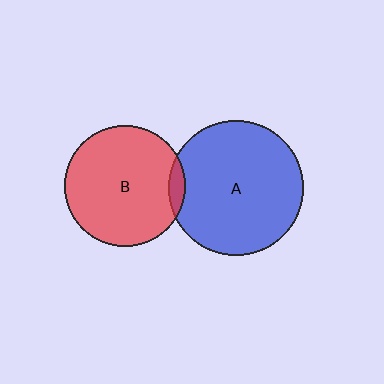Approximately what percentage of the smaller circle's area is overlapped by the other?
Approximately 5%.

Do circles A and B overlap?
Yes.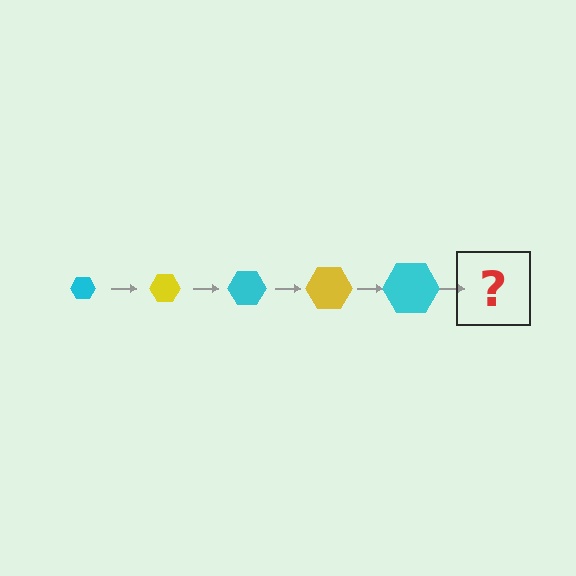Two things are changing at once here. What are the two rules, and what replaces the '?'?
The two rules are that the hexagon grows larger each step and the color cycles through cyan and yellow. The '?' should be a yellow hexagon, larger than the previous one.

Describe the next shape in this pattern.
It should be a yellow hexagon, larger than the previous one.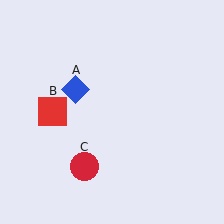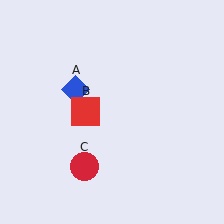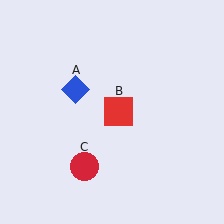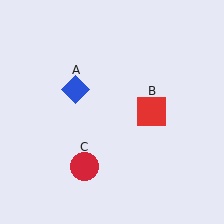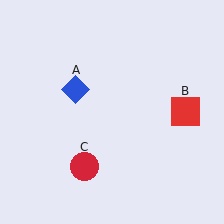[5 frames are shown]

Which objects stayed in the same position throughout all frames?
Blue diamond (object A) and red circle (object C) remained stationary.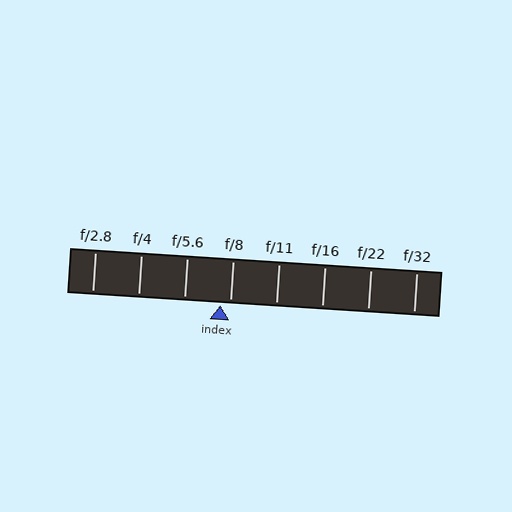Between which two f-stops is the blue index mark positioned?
The index mark is between f/5.6 and f/8.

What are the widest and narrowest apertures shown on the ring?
The widest aperture shown is f/2.8 and the narrowest is f/32.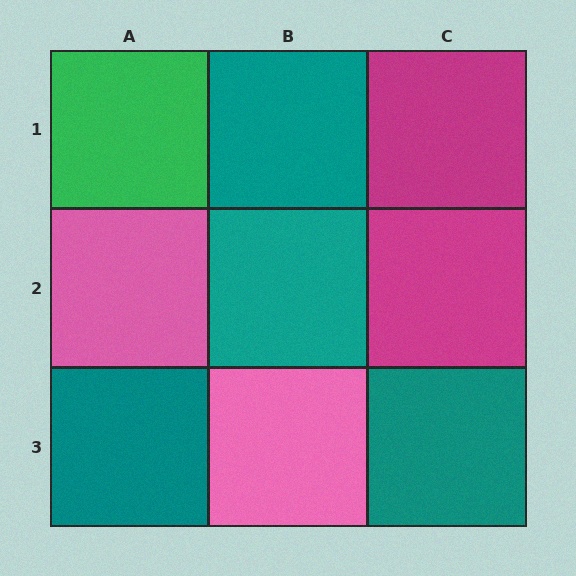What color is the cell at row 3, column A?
Teal.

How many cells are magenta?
2 cells are magenta.